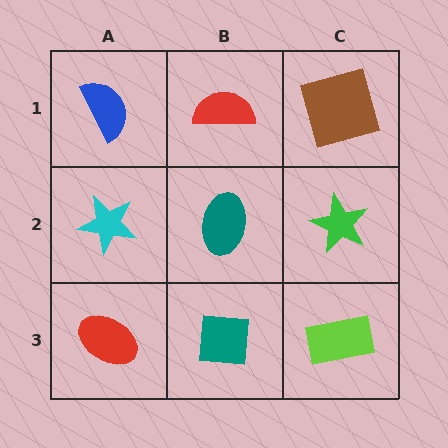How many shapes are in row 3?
3 shapes.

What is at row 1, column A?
A blue semicircle.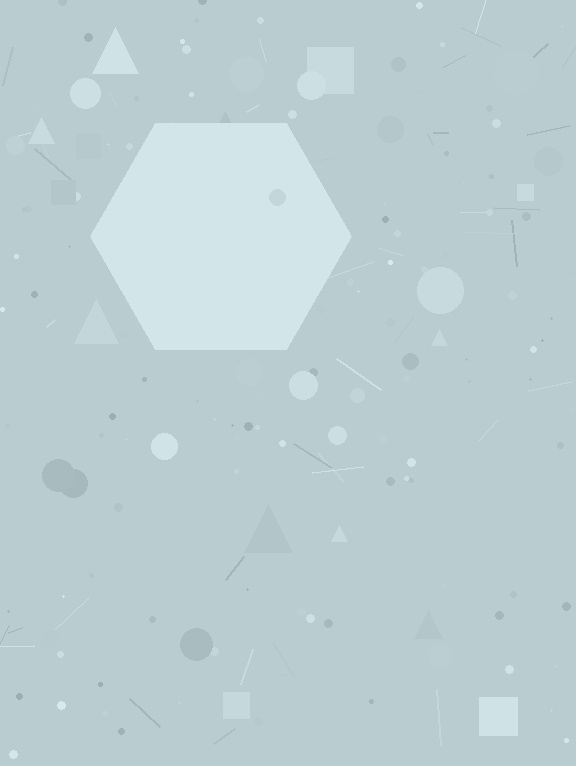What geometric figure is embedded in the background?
A hexagon is embedded in the background.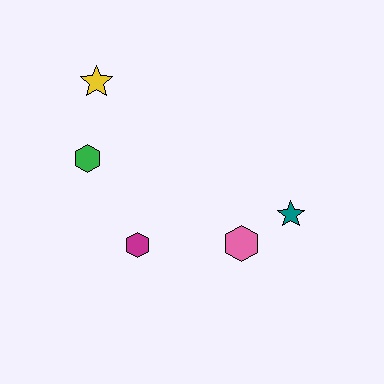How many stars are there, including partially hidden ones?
There are 2 stars.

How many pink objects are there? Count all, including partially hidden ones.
There is 1 pink object.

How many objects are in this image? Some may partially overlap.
There are 5 objects.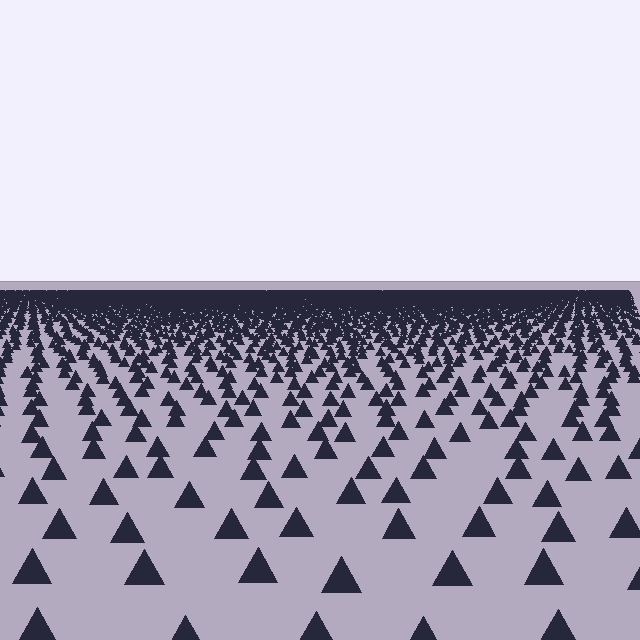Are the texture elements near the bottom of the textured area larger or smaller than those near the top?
Larger. Near the bottom, elements are closer to the viewer and appear at a bigger on-screen size.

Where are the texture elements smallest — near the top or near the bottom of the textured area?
Near the top.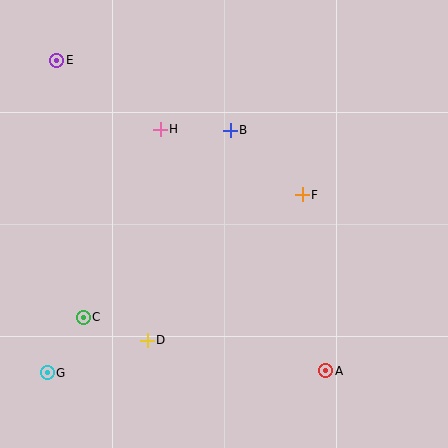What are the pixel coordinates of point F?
Point F is at (302, 195).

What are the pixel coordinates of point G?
Point G is at (47, 373).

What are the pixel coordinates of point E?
Point E is at (57, 60).